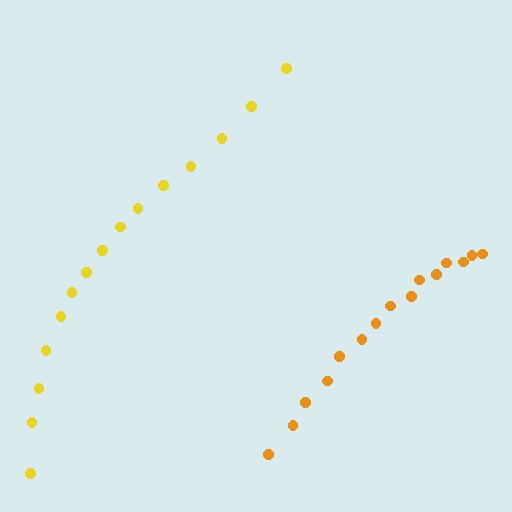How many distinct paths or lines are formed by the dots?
There are 2 distinct paths.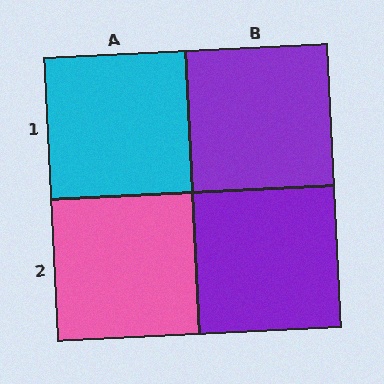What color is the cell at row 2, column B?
Purple.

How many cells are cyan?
1 cell is cyan.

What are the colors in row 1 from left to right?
Cyan, purple.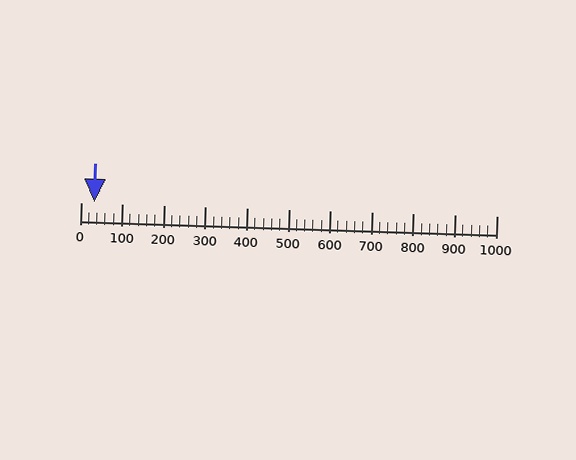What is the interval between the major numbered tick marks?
The major tick marks are spaced 100 units apart.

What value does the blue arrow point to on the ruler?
The blue arrow points to approximately 33.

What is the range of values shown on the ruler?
The ruler shows values from 0 to 1000.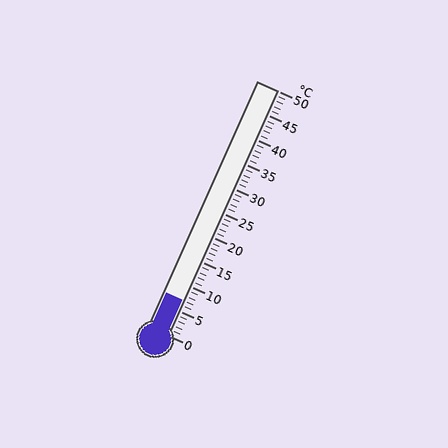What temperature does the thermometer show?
The thermometer shows approximately 7°C.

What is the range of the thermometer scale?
The thermometer scale ranges from 0°C to 50°C.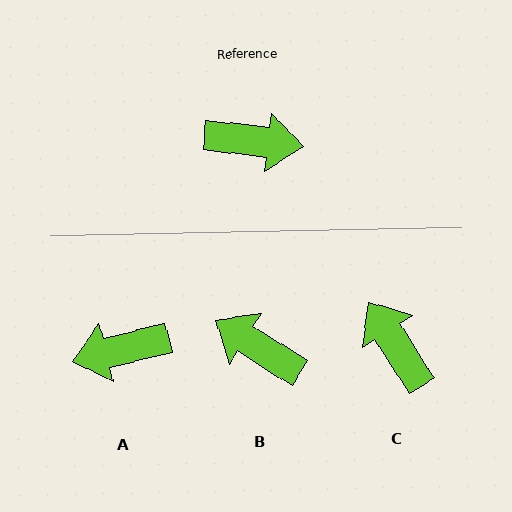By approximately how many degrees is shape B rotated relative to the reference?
Approximately 154 degrees counter-clockwise.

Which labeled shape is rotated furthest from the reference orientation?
A, about 160 degrees away.